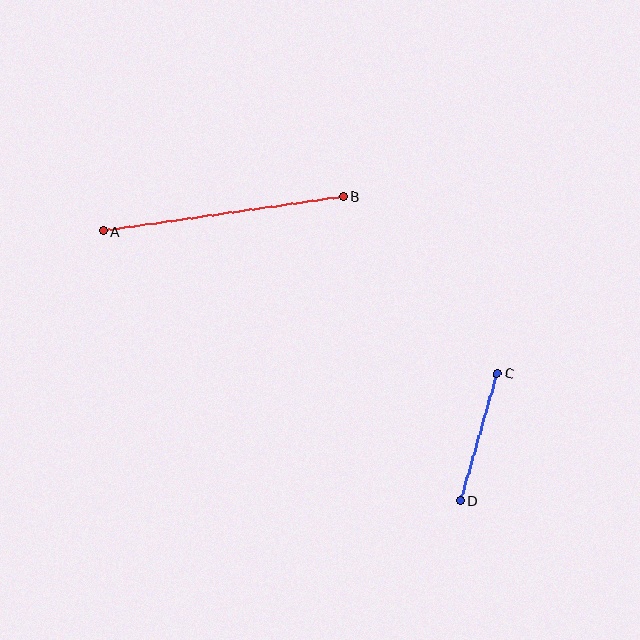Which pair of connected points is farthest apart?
Points A and B are farthest apart.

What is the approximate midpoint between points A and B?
The midpoint is at approximately (224, 214) pixels.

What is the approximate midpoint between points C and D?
The midpoint is at approximately (479, 437) pixels.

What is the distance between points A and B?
The distance is approximately 243 pixels.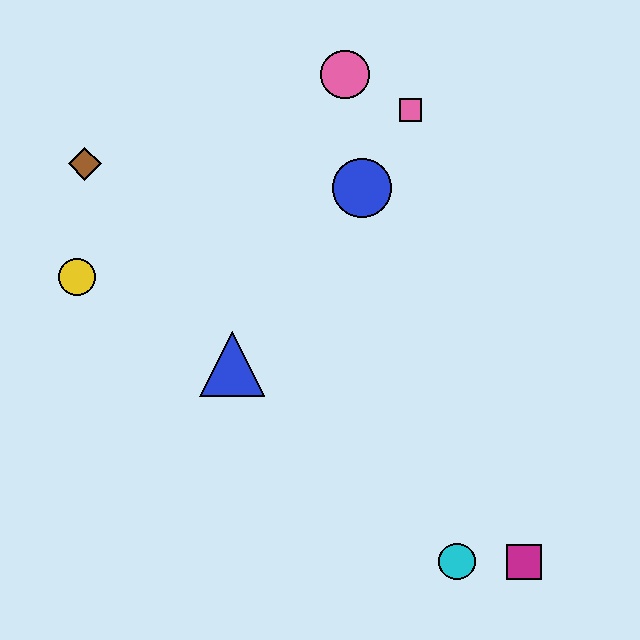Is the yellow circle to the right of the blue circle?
No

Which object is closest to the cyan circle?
The magenta square is closest to the cyan circle.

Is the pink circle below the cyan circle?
No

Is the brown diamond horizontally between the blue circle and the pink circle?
No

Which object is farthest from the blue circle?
The magenta square is farthest from the blue circle.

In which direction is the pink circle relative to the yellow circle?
The pink circle is to the right of the yellow circle.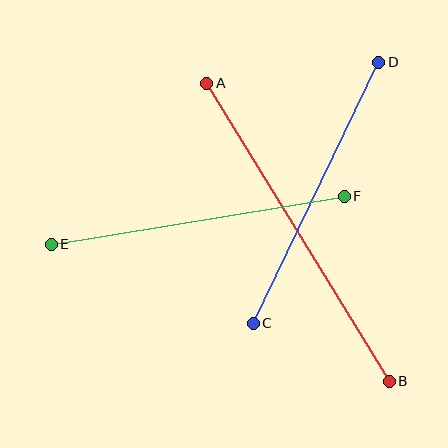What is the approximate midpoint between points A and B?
The midpoint is at approximately (298, 232) pixels.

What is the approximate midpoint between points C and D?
The midpoint is at approximately (316, 193) pixels.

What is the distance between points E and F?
The distance is approximately 297 pixels.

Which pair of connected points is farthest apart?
Points A and B are farthest apart.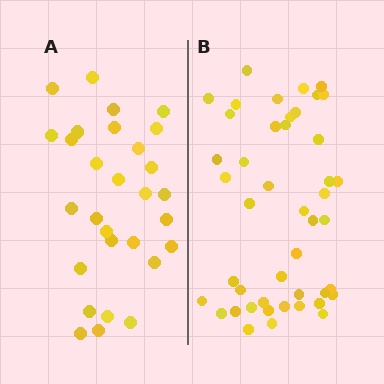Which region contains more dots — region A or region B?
Region B (the right region) has more dots.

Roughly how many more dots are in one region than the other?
Region B has approximately 15 more dots than region A.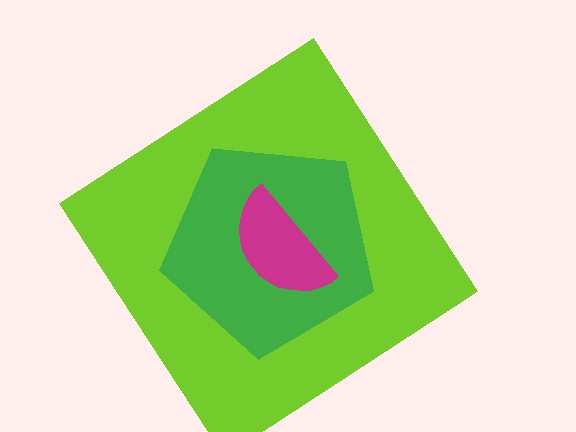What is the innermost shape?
The magenta semicircle.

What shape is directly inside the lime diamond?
The green pentagon.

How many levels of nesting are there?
3.